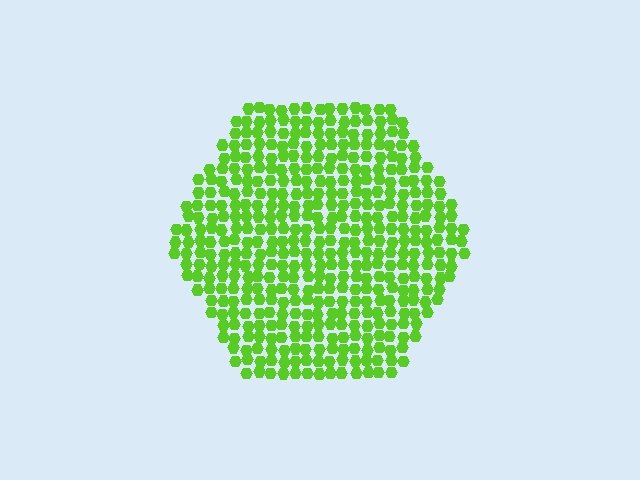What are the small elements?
The small elements are hexagons.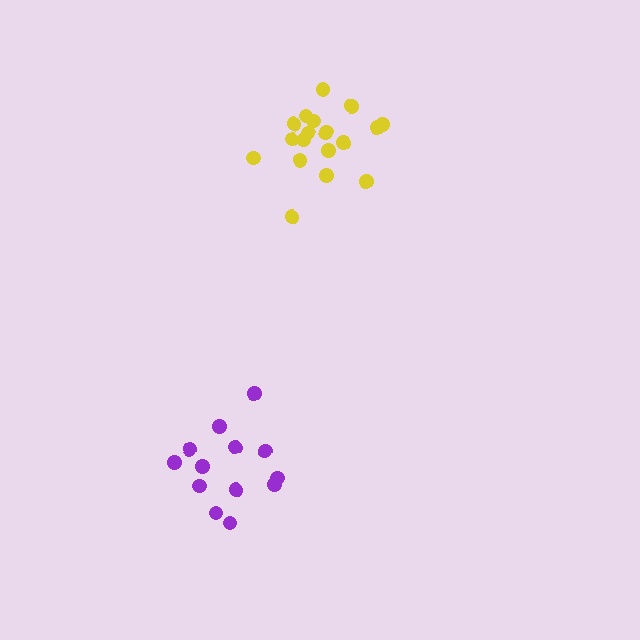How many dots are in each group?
Group 1: 13 dots, Group 2: 18 dots (31 total).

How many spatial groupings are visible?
There are 2 spatial groupings.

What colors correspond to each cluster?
The clusters are colored: purple, yellow.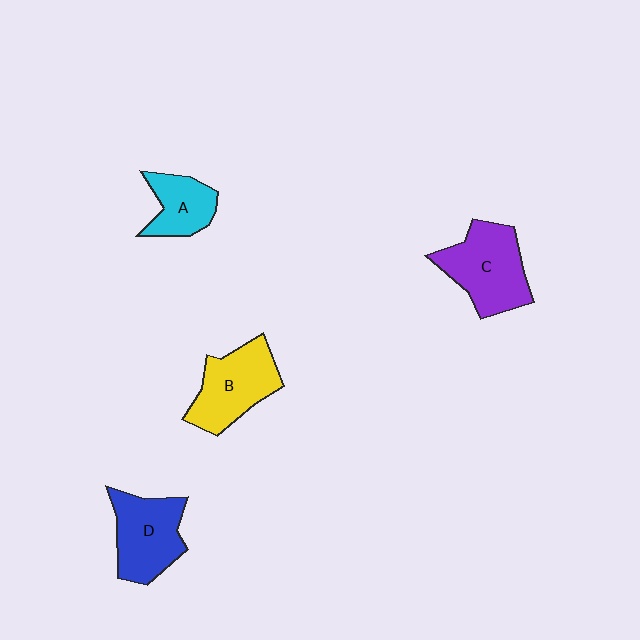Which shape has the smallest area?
Shape A (cyan).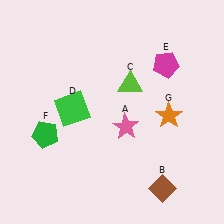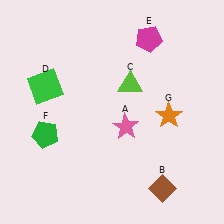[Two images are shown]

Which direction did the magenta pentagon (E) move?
The magenta pentagon (E) moved up.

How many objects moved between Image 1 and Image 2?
2 objects moved between the two images.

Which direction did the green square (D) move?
The green square (D) moved left.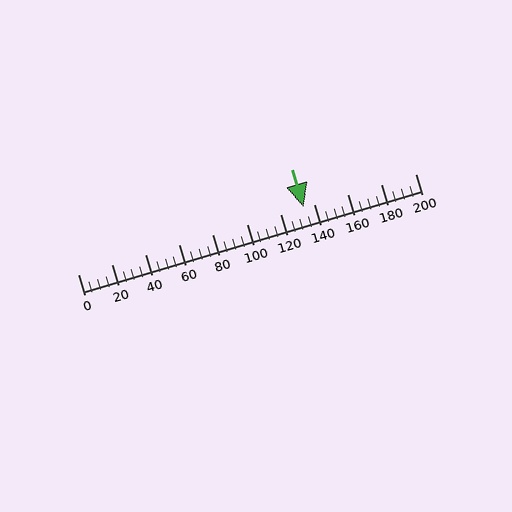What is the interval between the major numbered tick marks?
The major tick marks are spaced 20 units apart.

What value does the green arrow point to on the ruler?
The green arrow points to approximately 134.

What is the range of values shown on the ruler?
The ruler shows values from 0 to 200.